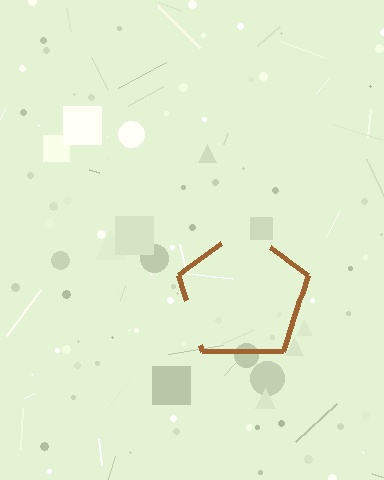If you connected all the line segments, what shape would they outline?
They would outline a pentagon.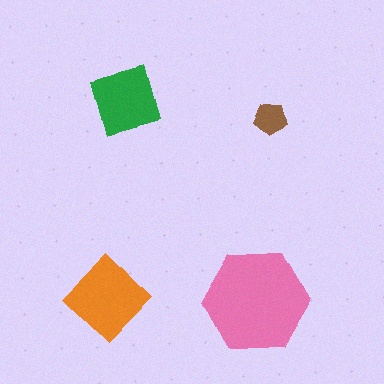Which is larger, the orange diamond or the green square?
The orange diamond.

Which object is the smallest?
The brown pentagon.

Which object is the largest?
The pink hexagon.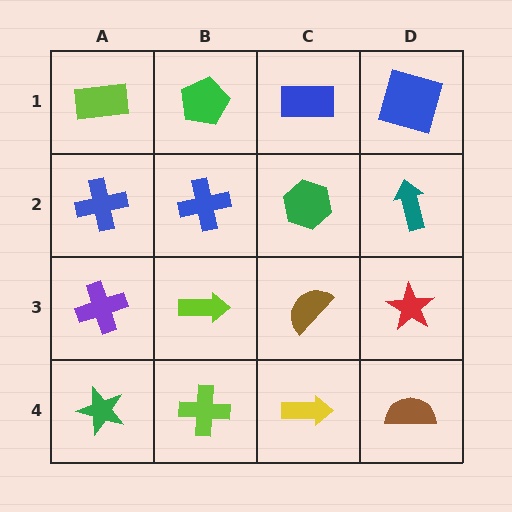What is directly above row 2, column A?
A lime rectangle.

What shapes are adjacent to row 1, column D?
A teal arrow (row 2, column D), a blue rectangle (row 1, column C).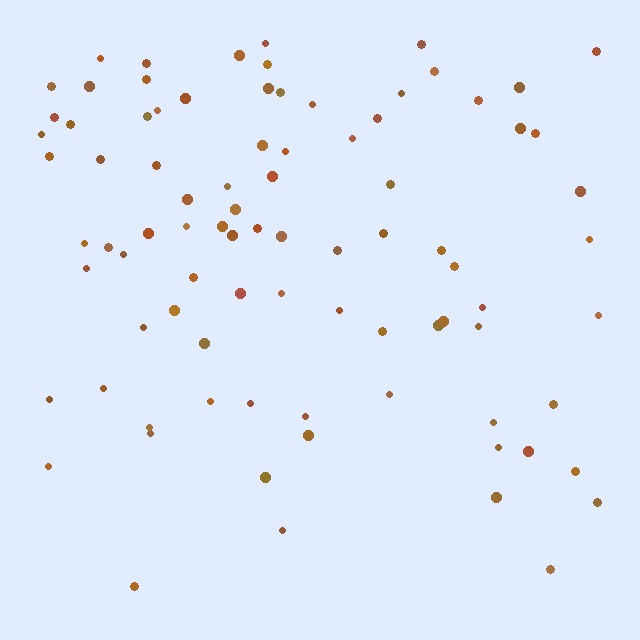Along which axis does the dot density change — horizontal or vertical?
Vertical.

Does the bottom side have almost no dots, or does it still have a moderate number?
Still a moderate number, just noticeably fewer than the top.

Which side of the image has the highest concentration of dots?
The top.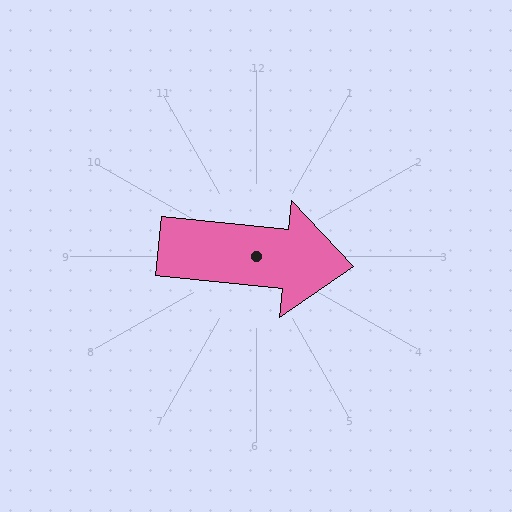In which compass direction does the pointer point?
East.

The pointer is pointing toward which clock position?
Roughly 3 o'clock.